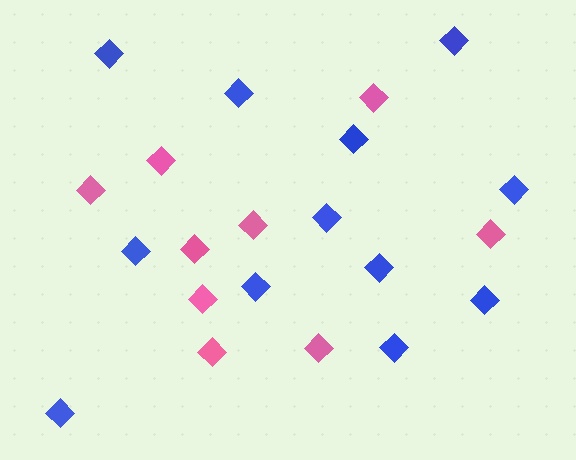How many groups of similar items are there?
There are 2 groups: one group of blue diamonds (12) and one group of pink diamonds (9).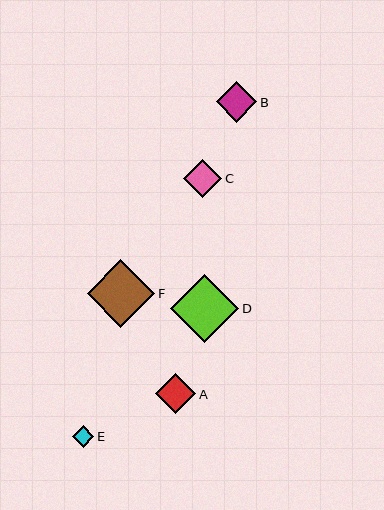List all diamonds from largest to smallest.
From largest to smallest: D, F, B, A, C, E.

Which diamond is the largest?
Diamond D is the largest with a size of approximately 68 pixels.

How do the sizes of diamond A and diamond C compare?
Diamond A and diamond C are approximately the same size.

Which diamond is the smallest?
Diamond E is the smallest with a size of approximately 21 pixels.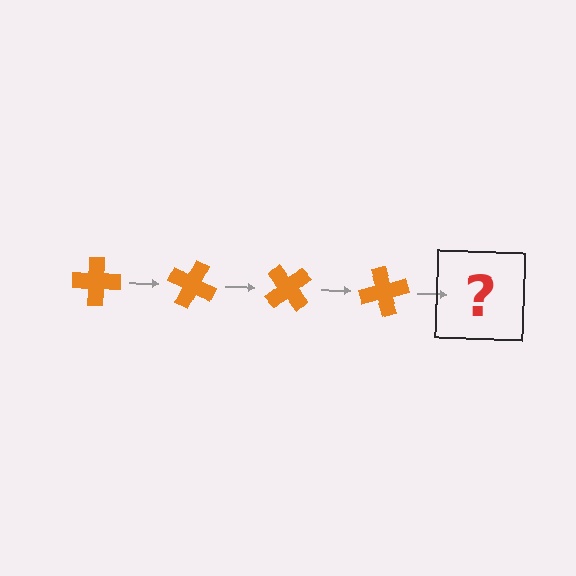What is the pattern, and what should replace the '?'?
The pattern is that the cross rotates 25 degrees each step. The '?' should be an orange cross rotated 100 degrees.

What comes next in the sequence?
The next element should be an orange cross rotated 100 degrees.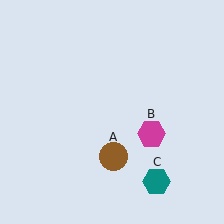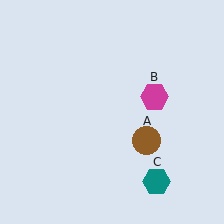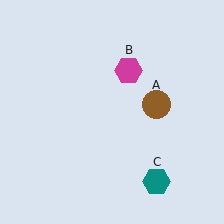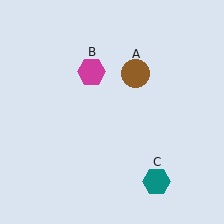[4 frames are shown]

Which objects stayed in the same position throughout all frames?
Teal hexagon (object C) remained stationary.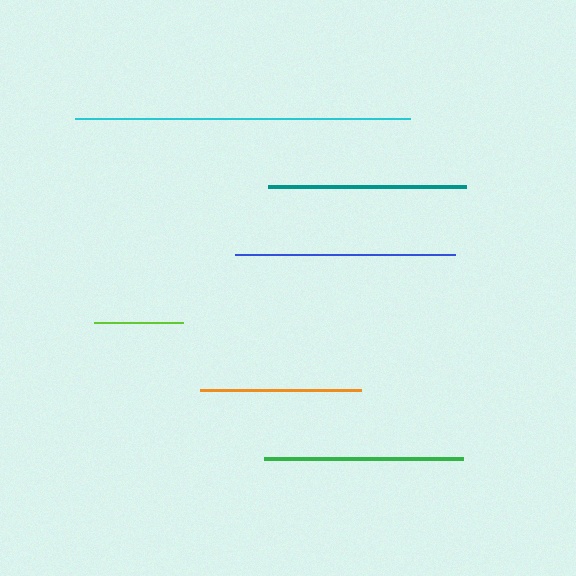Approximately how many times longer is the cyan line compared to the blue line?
The cyan line is approximately 1.5 times the length of the blue line.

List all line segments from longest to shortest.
From longest to shortest: cyan, blue, green, teal, orange, lime.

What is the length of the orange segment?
The orange segment is approximately 161 pixels long.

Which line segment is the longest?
The cyan line is the longest at approximately 335 pixels.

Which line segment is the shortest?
The lime line is the shortest at approximately 89 pixels.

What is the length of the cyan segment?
The cyan segment is approximately 335 pixels long.